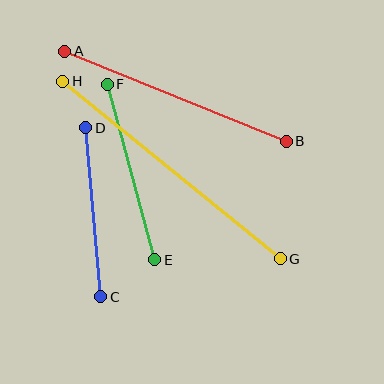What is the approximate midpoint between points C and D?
The midpoint is at approximately (93, 212) pixels.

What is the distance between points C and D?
The distance is approximately 170 pixels.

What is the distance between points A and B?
The distance is approximately 240 pixels.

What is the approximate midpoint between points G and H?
The midpoint is at approximately (172, 170) pixels.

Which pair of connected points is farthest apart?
Points G and H are farthest apart.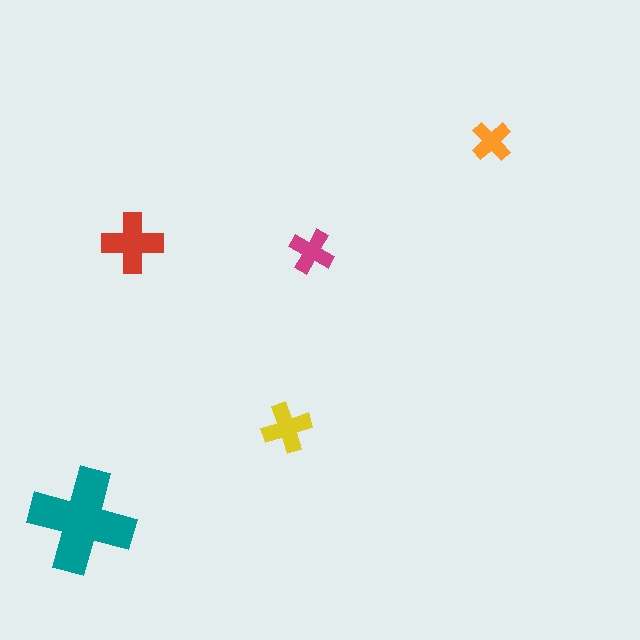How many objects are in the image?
There are 5 objects in the image.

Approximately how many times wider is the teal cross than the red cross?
About 1.5 times wider.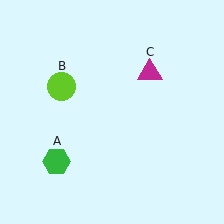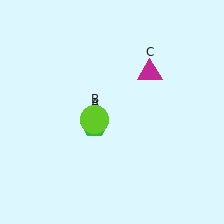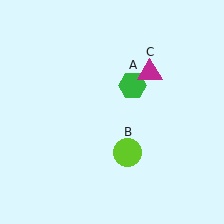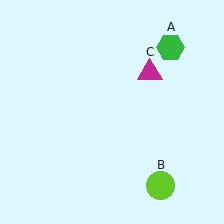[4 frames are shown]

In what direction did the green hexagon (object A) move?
The green hexagon (object A) moved up and to the right.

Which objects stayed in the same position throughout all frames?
Magenta triangle (object C) remained stationary.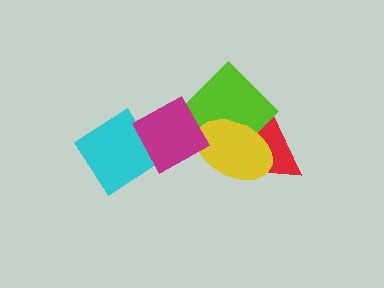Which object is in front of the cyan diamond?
The magenta diamond is in front of the cyan diamond.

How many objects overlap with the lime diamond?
3 objects overlap with the lime diamond.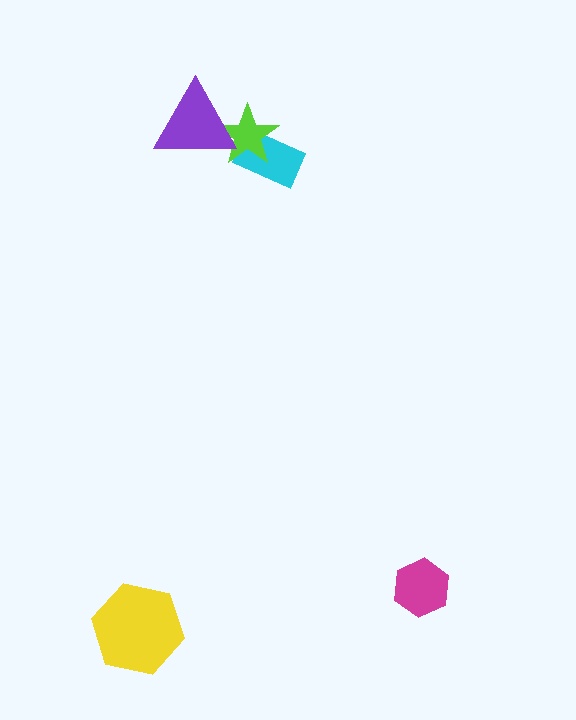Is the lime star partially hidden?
Yes, it is partially covered by another shape.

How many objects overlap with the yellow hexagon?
0 objects overlap with the yellow hexagon.